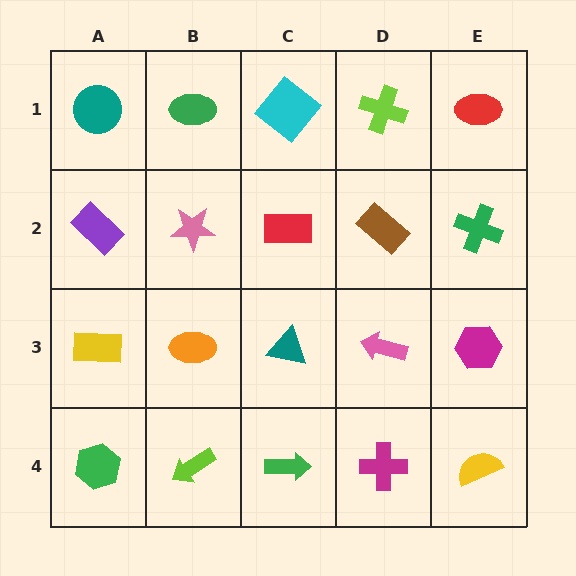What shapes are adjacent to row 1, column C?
A red rectangle (row 2, column C), a green ellipse (row 1, column B), a lime cross (row 1, column D).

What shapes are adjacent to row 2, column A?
A teal circle (row 1, column A), a yellow rectangle (row 3, column A), a pink star (row 2, column B).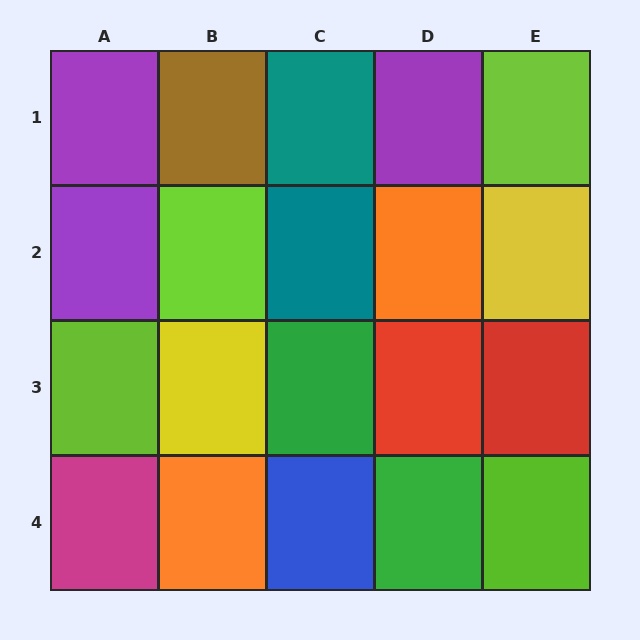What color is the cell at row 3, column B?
Yellow.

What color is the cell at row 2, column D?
Orange.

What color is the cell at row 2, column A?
Purple.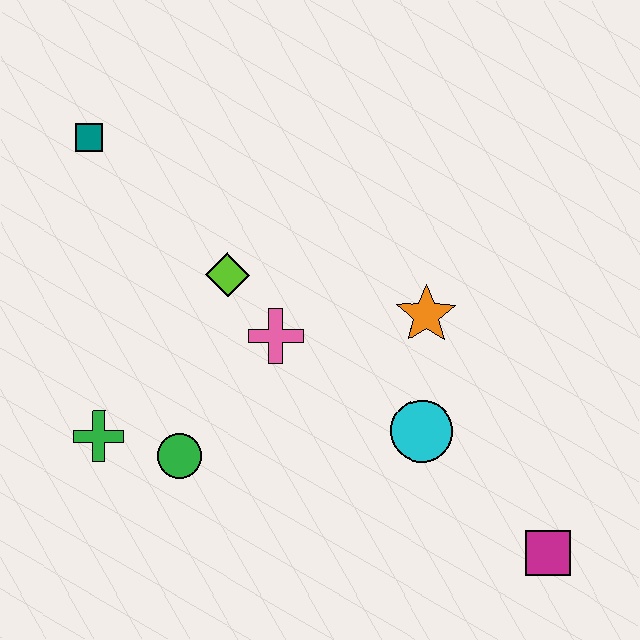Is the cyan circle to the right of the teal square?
Yes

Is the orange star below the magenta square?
No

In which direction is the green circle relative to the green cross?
The green circle is to the right of the green cross.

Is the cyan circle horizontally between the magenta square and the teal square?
Yes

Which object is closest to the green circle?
The green cross is closest to the green circle.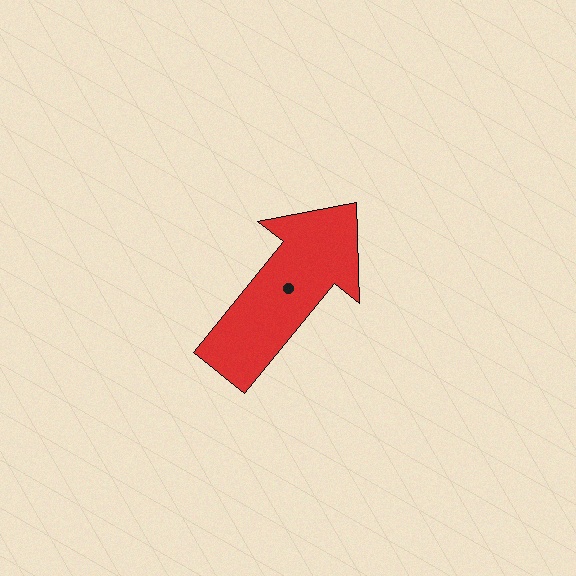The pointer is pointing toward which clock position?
Roughly 1 o'clock.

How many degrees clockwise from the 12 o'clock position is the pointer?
Approximately 39 degrees.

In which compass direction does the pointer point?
Northeast.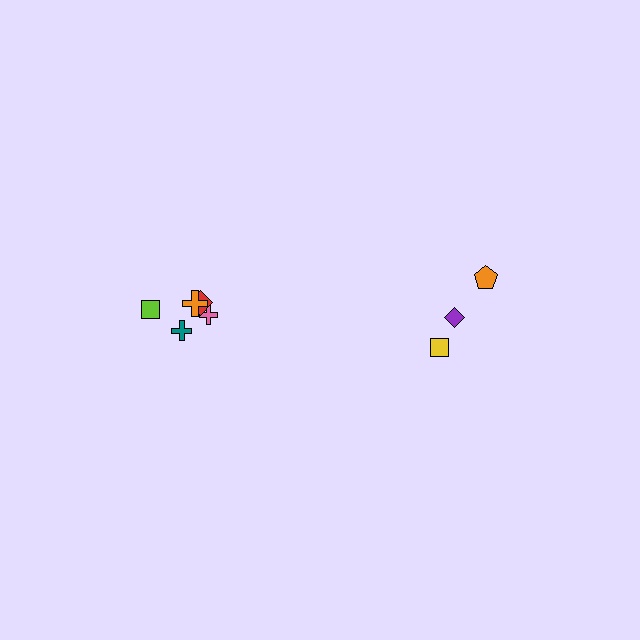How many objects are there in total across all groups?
There are 8 objects.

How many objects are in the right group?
There are 3 objects.